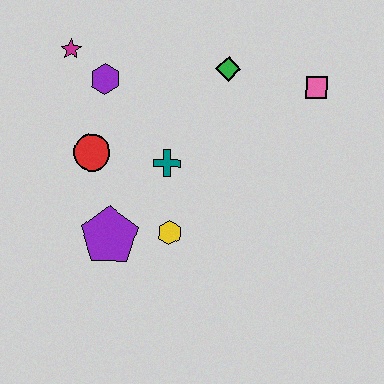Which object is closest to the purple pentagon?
The yellow hexagon is closest to the purple pentagon.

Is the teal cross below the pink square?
Yes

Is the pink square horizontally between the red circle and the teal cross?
No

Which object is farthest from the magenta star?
The pink square is farthest from the magenta star.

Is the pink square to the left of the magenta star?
No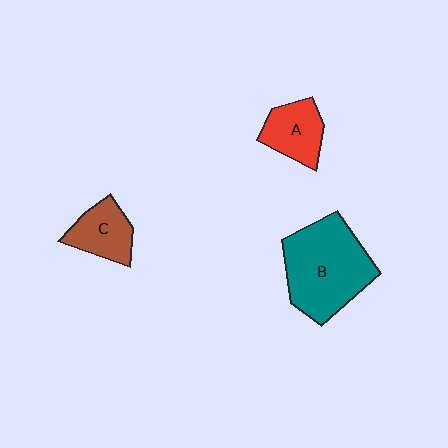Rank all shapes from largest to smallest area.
From largest to smallest: B (teal), A (red), C (brown).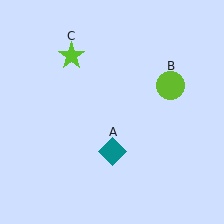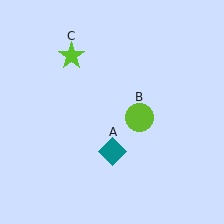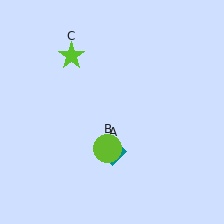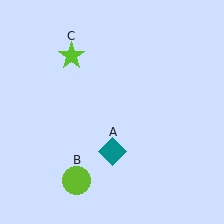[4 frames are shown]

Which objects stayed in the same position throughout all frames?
Teal diamond (object A) and lime star (object C) remained stationary.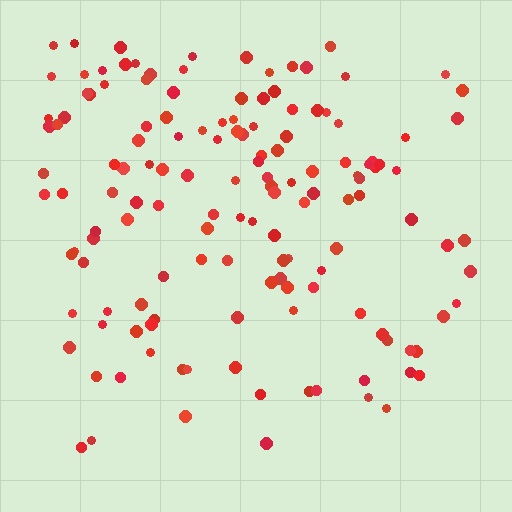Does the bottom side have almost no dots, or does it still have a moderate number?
Still a moderate number, just noticeably fewer than the top.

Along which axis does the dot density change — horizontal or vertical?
Vertical.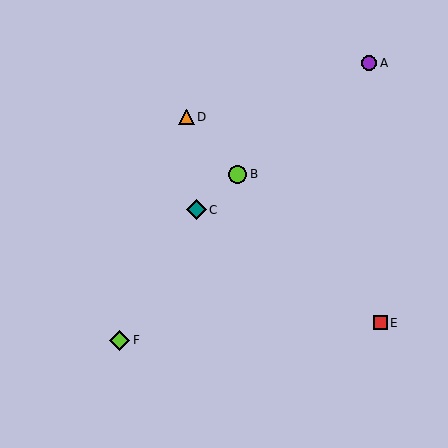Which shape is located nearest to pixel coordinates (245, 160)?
The lime circle (labeled B) at (237, 174) is nearest to that location.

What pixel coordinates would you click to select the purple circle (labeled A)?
Click at (369, 63) to select the purple circle A.